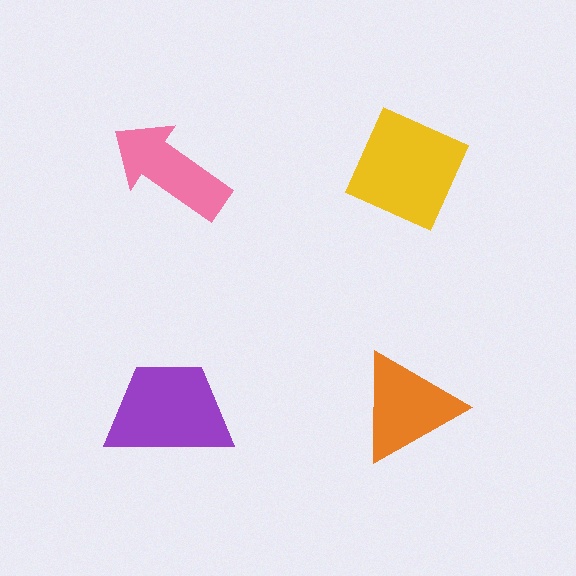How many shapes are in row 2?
2 shapes.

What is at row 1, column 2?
A yellow diamond.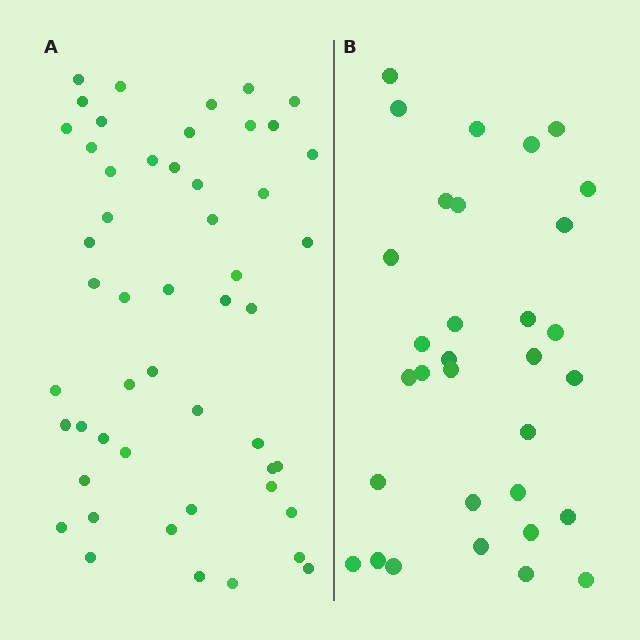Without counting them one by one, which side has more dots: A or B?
Region A (the left region) has more dots.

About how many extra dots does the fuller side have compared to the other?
Region A has approximately 20 more dots than region B.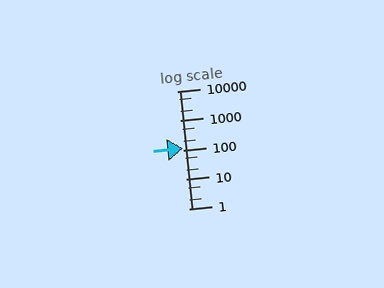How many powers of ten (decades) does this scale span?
The scale spans 4 decades, from 1 to 10000.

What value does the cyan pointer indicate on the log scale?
The pointer indicates approximately 110.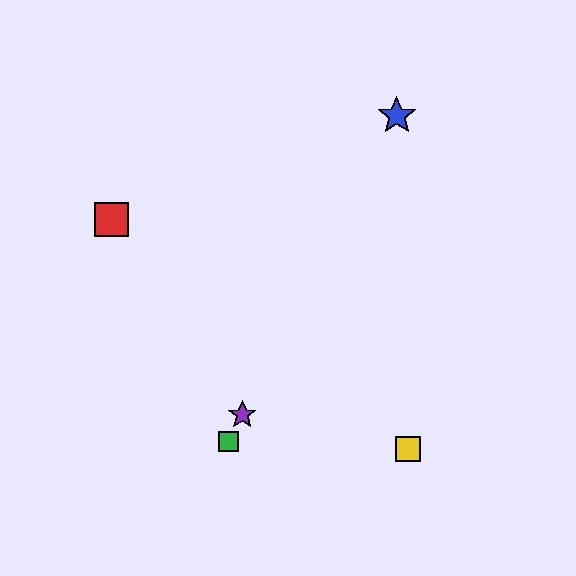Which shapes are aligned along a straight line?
The blue star, the green square, the purple star are aligned along a straight line.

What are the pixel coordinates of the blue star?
The blue star is at (397, 116).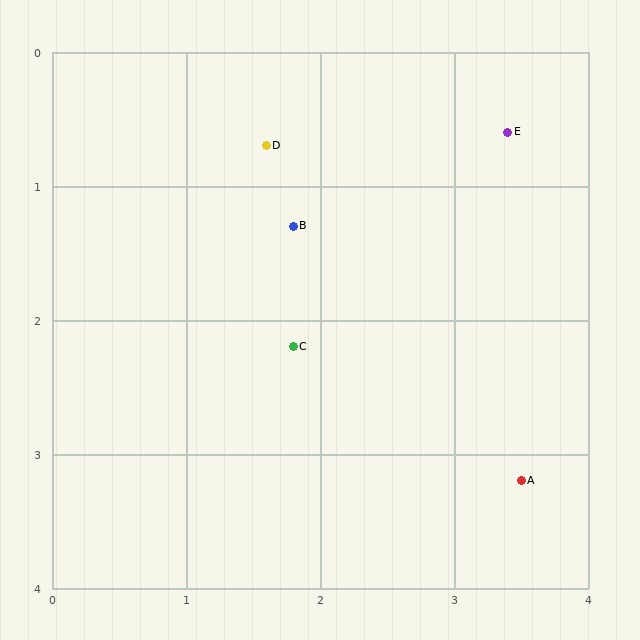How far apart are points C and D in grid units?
Points C and D are about 1.5 grid units apart.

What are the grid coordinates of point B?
Point B is at approximately (1.8, 1.3).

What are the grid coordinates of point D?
Point D is at approximately (1.6, 0.7).